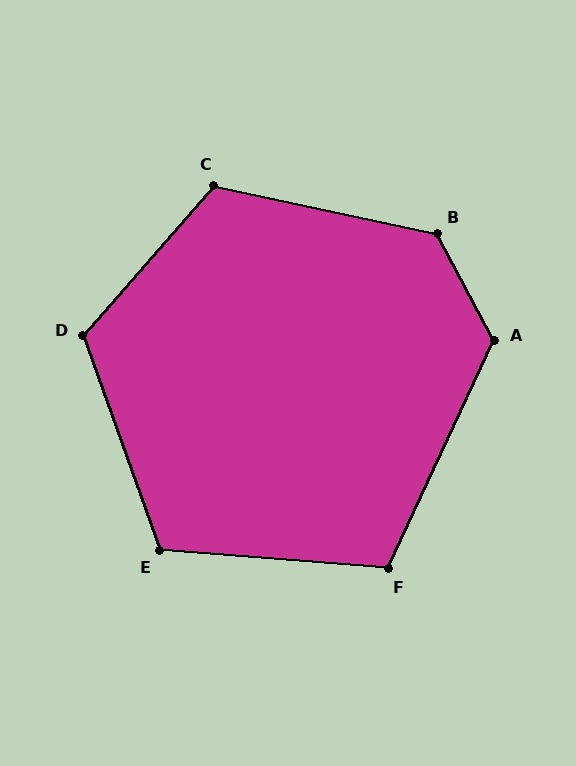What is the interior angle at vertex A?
Approximately 127 degrees (obtuse).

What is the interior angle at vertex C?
Approximately 119 degrees (obtuse).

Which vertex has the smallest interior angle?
F, at approximately 110 degrees.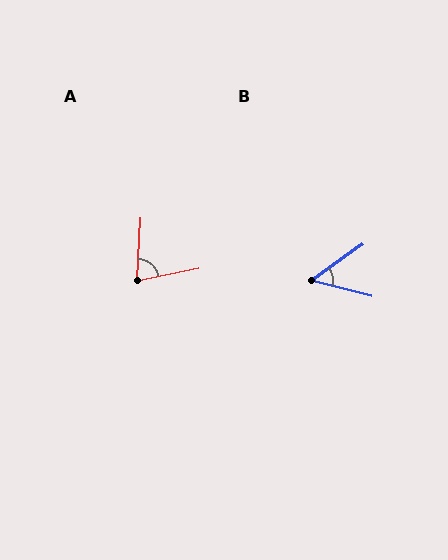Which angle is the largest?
A, at approximately 75 degrees.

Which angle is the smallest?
B, at approximately 49 degrees.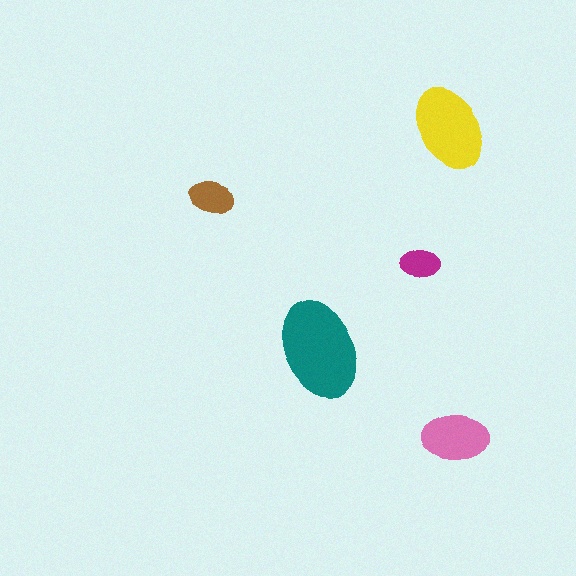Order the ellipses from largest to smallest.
the teal one, the yellow one, the pink one, the brown one, the magenta one.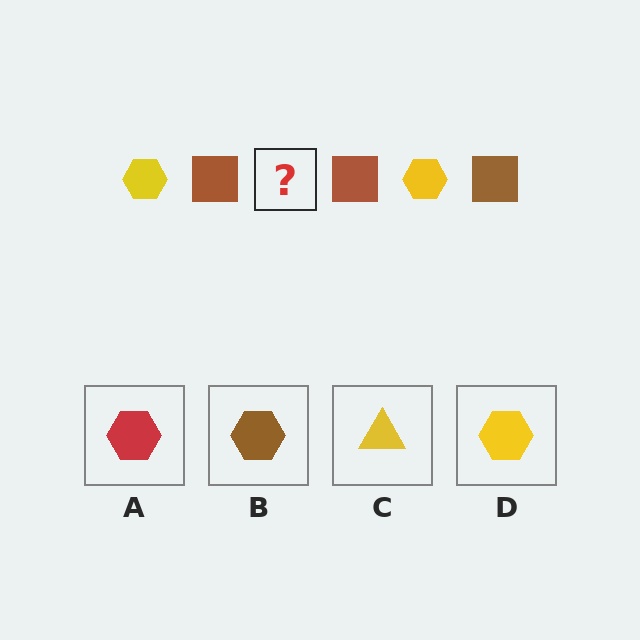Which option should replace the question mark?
Option D.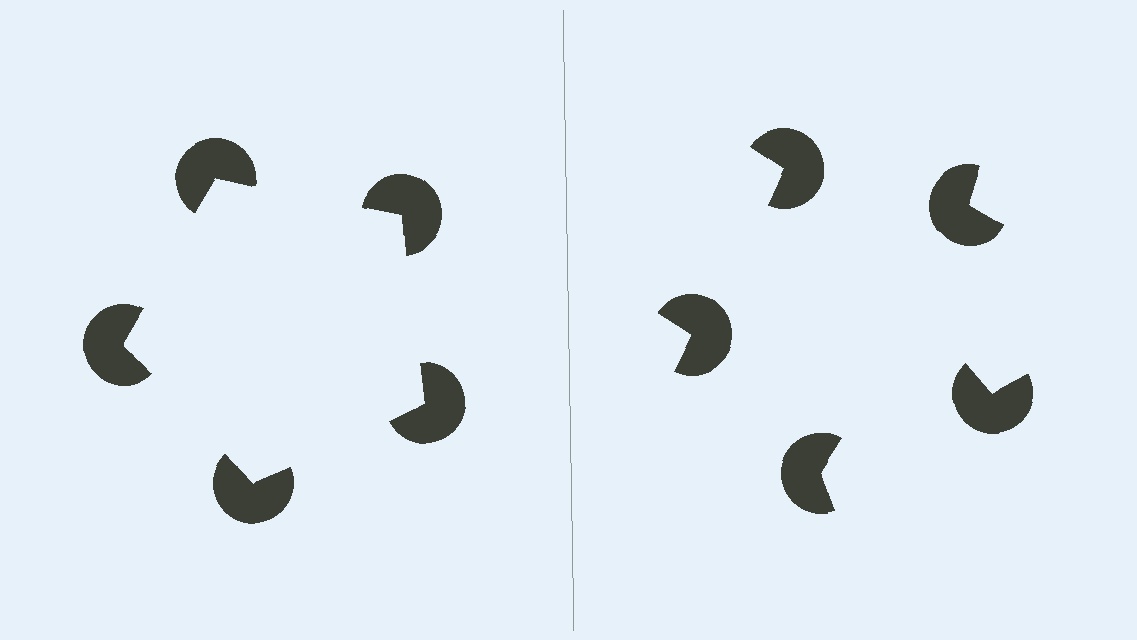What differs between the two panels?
The pac-man discs are positioned identically on both sides; only the wedge orientations differ. On the left they align to a pentagon; on the right they are misaligned.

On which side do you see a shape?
An illusory pentagon appears on the left side. On the right side the wedge cuts are rotated, so no coherent shape forms.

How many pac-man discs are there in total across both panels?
10 — 5 on each side.